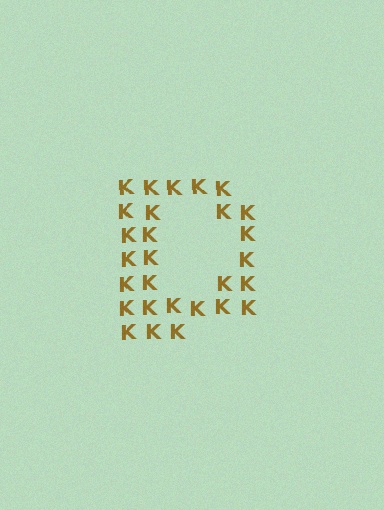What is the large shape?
The large shape is the letter D.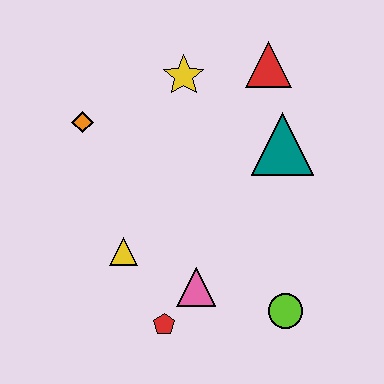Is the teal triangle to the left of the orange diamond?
No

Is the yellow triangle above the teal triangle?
No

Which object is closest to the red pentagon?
The pink triangle is closest to the red pentagon.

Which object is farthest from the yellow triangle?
The red triangle is farthest from the yellow triangle.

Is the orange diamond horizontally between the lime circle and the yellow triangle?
No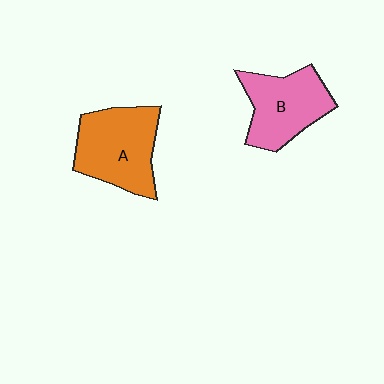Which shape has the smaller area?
Shape B (pink).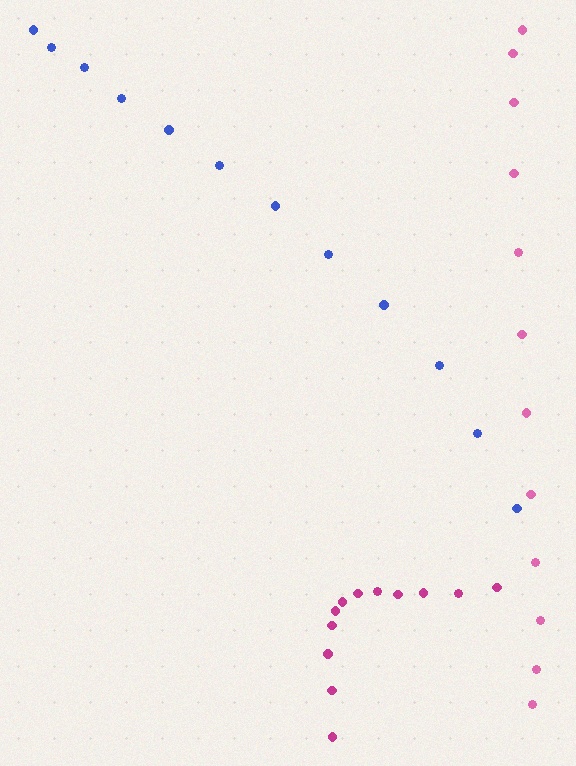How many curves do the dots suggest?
There are 3 distinct paths.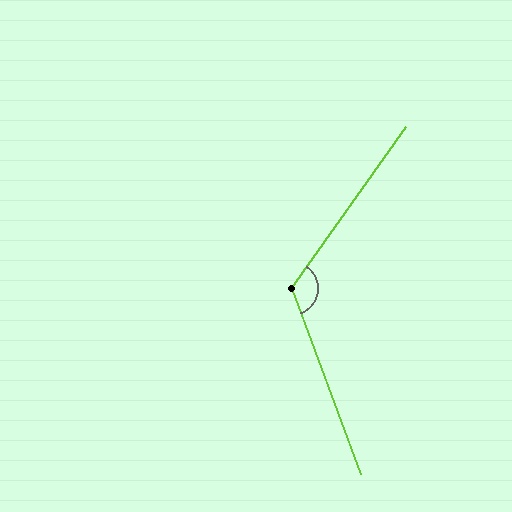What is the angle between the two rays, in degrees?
Approximately 124 degrees.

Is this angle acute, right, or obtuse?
It is obtuse.